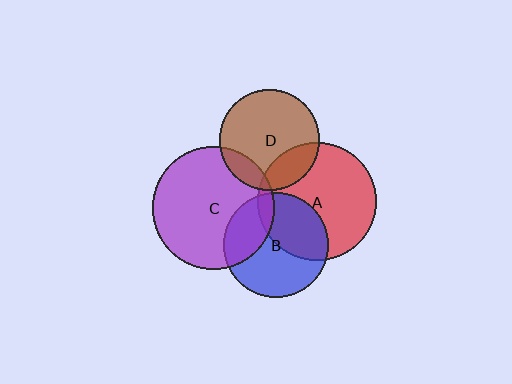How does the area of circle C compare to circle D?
Approximately 1.5 times.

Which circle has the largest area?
Circle C (purple).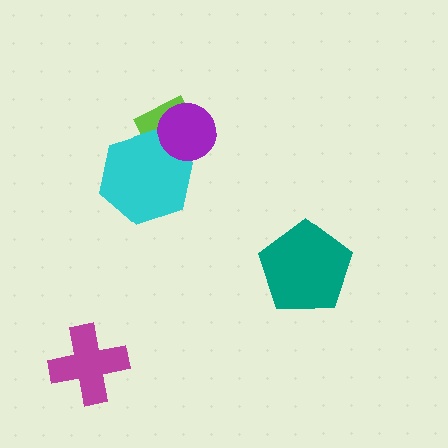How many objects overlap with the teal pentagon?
0 objects overlap with the teal pentagon.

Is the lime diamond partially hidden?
Yes, it is partially covered by another shape.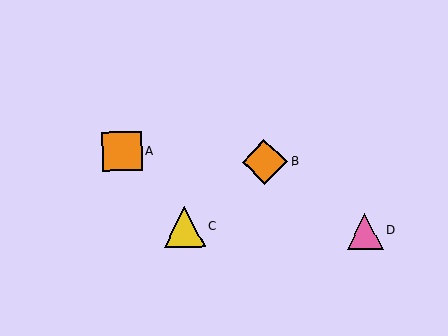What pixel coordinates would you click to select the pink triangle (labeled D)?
Click at (365, 231) to select the pink triangle D.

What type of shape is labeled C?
Shape C is a yellow triangle.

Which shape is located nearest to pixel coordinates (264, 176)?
The orange diamond (labeled B) at (265, 162) is nearest to that location.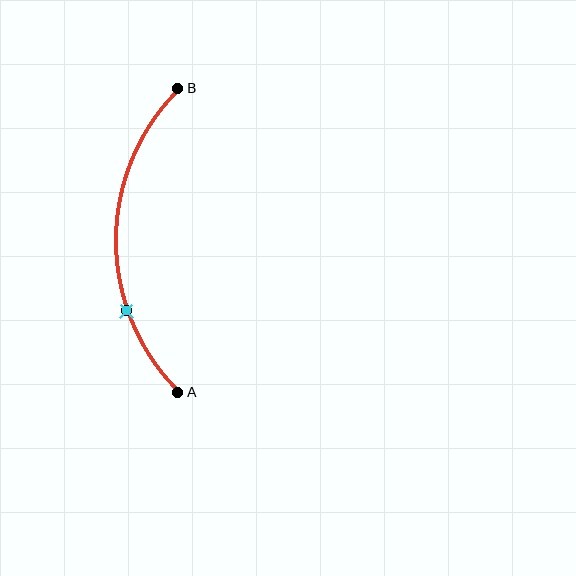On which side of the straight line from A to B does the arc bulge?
The arc bulges to the left of the straight line connecting A and B.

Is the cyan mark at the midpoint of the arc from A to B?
No. The cyan mark lies on the arc but is closer to endpoint A. The arc midpoint would be at the point on the curve equidistant along the arc from both A and B.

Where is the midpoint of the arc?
The arc midpoint is the point on the curve farthest from the straight line joining A and B. It sits to the left of that line.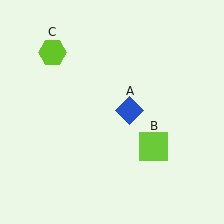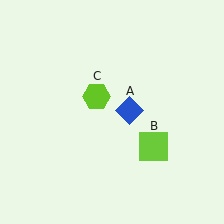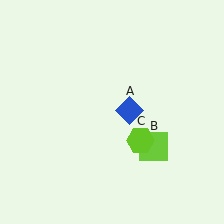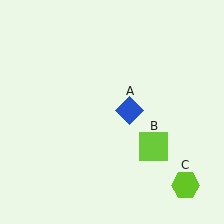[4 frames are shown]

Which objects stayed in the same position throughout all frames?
Blue diamond (object A) and lime square (object B) remained stationary.